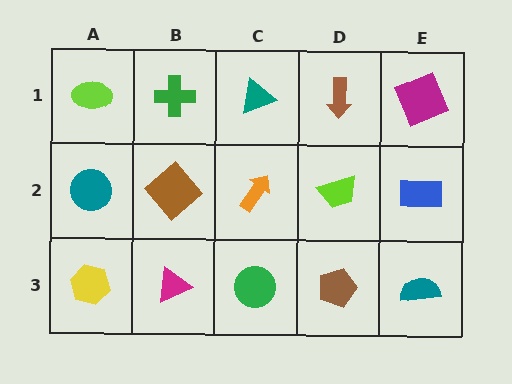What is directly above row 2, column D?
A brown arrow.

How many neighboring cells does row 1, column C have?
3.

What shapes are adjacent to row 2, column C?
A teal triangle (row 1, column C), a green circle (row 3, column C), a brown diamond (row 2, column B), a lime trapezoid (row 2, column D).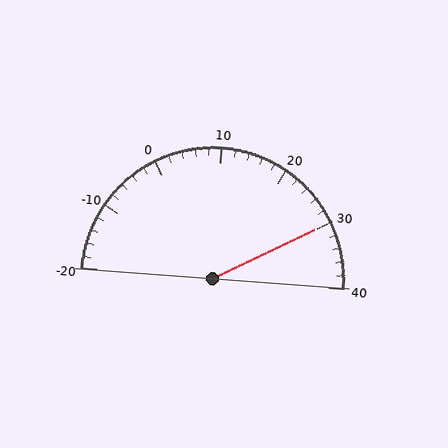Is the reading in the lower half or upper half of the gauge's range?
The reading is in the upper half of the range (-20 to 40).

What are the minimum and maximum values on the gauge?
The gauge ranges from -20 to 40.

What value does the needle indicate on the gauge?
The needle indicates approximately 30.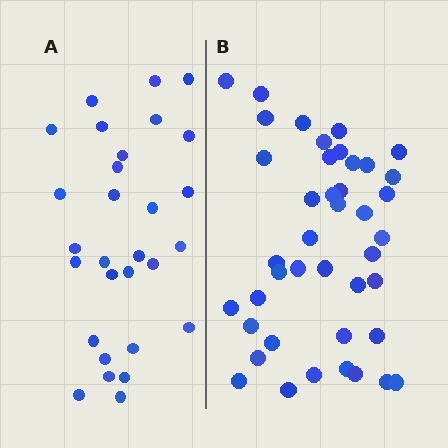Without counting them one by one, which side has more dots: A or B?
Region B (the right region) has more dots.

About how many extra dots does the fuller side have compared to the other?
Region B has approximately 15 more dots than region A.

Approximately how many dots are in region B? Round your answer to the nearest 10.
About 40 dots. (The exact count is 42, which rounds to 40.)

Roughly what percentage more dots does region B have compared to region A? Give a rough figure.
About 45% more.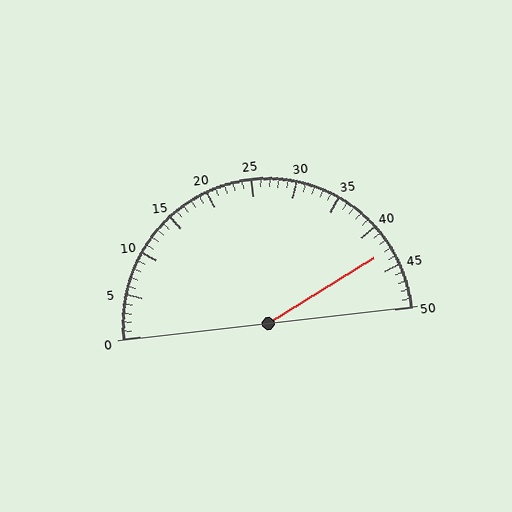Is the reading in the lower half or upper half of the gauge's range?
The reading is in the upper half of the range (0 to 50).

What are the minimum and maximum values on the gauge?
The gauge ranges from 0 to 50.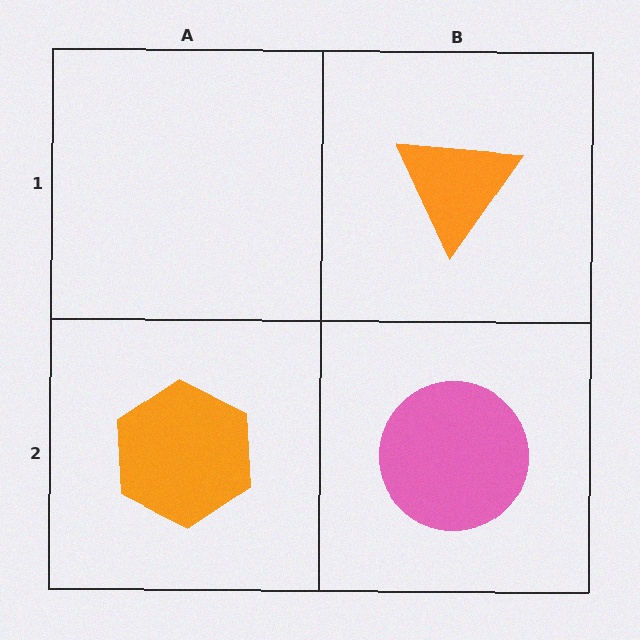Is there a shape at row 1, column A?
No, that cell is empty.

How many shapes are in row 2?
2 shapes.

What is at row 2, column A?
An orange hexagon.